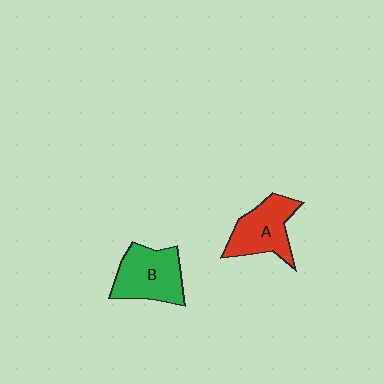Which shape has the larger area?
Shape B (green).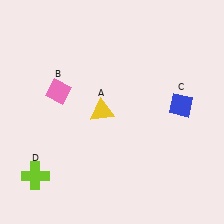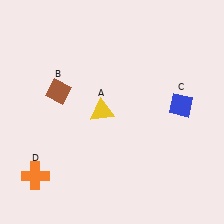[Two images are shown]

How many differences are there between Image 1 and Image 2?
There are 2 differences between the two images.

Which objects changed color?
B changed from pink to brown. D changed from lime to orange.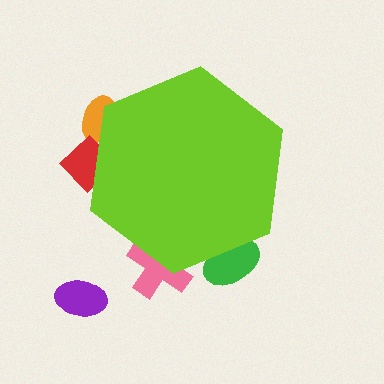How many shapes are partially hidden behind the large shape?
4 shapes are partially hidden.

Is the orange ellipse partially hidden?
Yes, the orange ellipse is partially hidden behind the lime hexagon.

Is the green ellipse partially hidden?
Yes, the green ellipse is partially hidden behind the lime hexagon.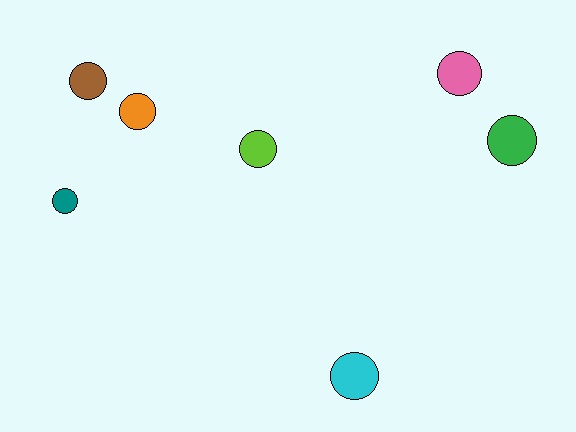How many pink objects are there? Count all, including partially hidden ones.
There is 1 pink object.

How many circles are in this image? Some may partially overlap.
There are 7 circles.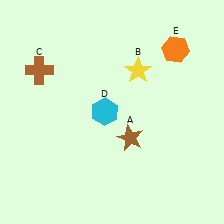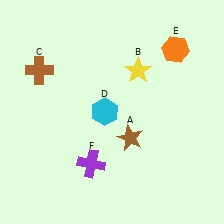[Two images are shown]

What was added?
A purple cross (F) was added in Image 2.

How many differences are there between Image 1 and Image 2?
There is 1 difference between the two images.